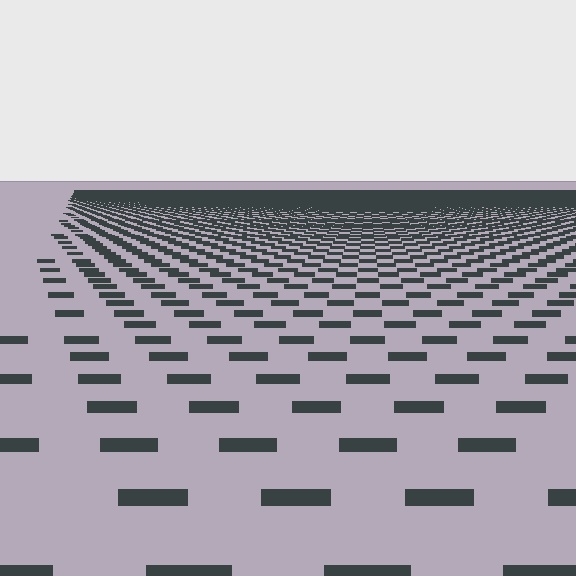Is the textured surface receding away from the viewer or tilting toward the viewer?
The surface is receding away from the viewer. Texture elements get smaller and denser toward the top.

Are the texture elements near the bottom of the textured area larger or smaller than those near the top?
Larger. Near the bottom, elements are closer to the viewer and appear at a bigger on-screen size.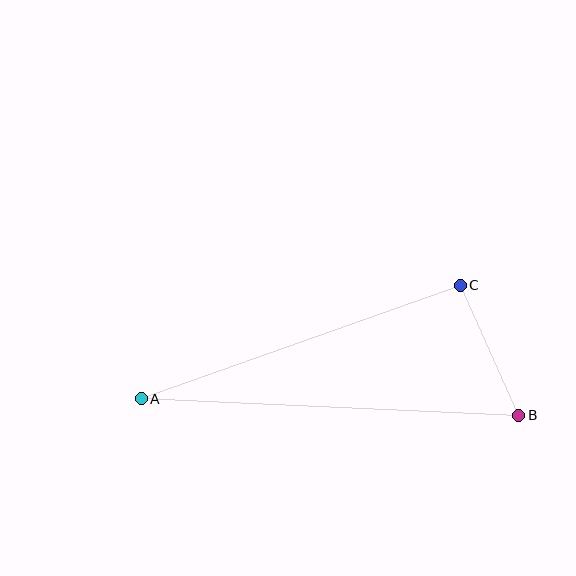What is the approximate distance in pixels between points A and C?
The distance between A and C is approximately 339 pixels.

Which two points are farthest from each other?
Points A and B are farthest from each other.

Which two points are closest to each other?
Points B and C are closest to each other.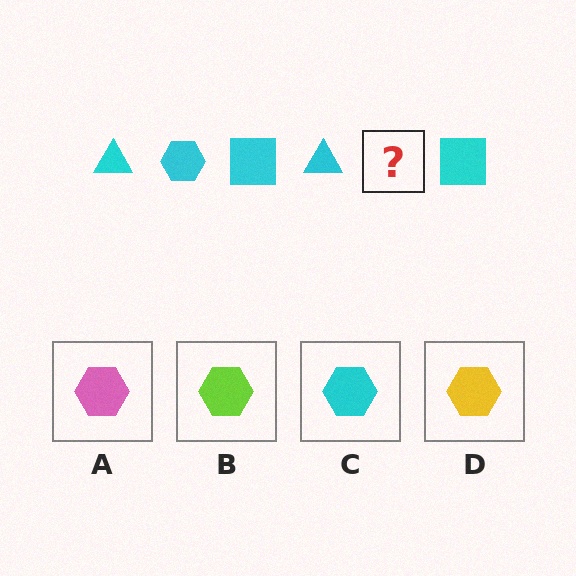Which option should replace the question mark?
Option C.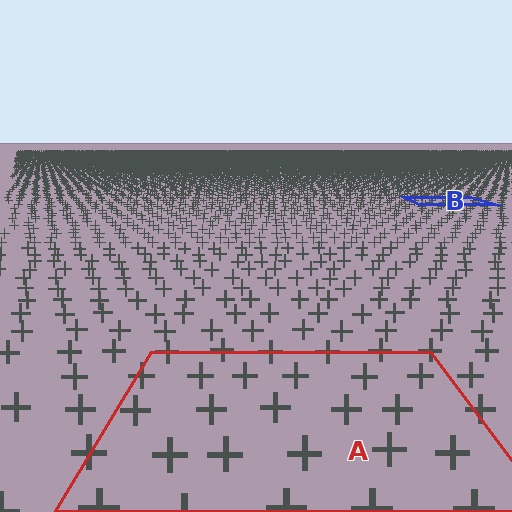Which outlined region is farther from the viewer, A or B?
Region B is farther from the viewer — the texture elements inside it appear smaller and more densely packed.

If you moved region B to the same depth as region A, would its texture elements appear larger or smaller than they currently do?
They would appear larger. At a closer depth, the same texture elements are projected at a bigger on-screen size.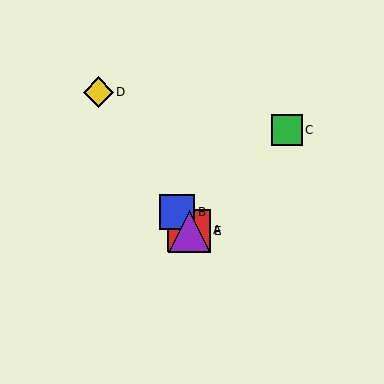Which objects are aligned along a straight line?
Objects A, B, D, E are aligned along a straight line.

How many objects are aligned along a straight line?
4 objects (A, B, D, E) are aligned along a straight line.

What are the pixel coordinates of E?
Object E is at (190, 231).